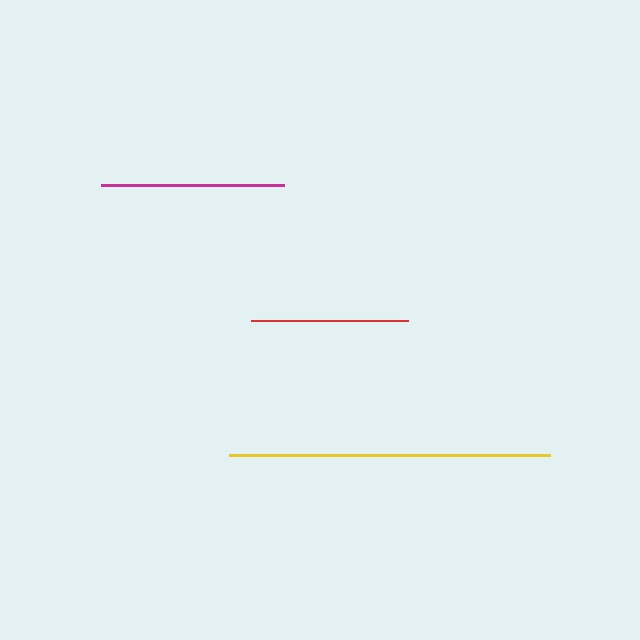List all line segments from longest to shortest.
From longest to shortest: yellow, magenta, red.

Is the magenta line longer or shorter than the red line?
The magenta line is longer than the red line.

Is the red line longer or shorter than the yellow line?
The yellow line is longer than the red line.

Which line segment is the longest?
The yellow line is the longest at approximately 320 pixels.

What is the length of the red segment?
The red segment is approximately 158 pixels long.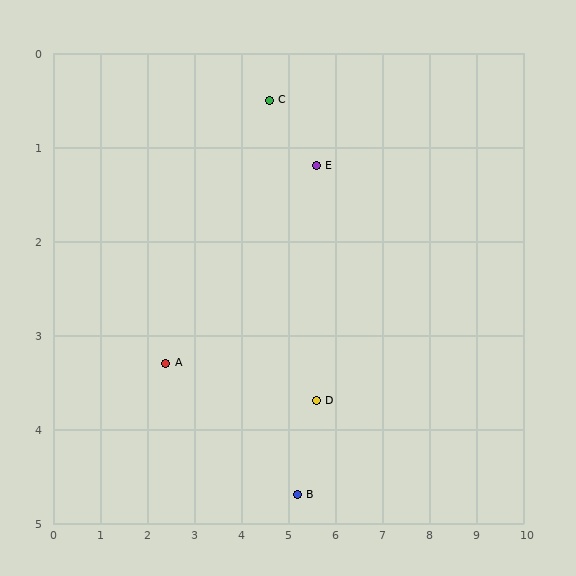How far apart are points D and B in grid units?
Points D and B are about 1.1 grid units apart.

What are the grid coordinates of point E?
Point E is at approximately (5.6, 1.2).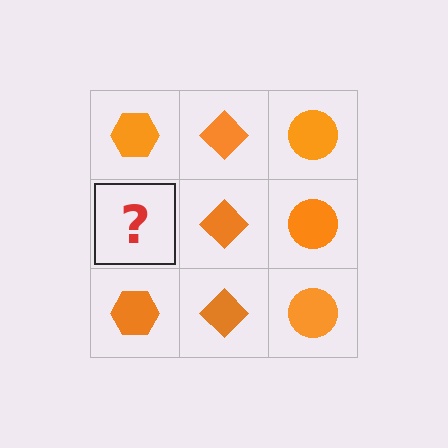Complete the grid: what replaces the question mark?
The question mark should be replaced with an orange hexagon.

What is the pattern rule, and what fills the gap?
The rule is that each column has a consistent shape. The gap should be filled with an orange hexagon.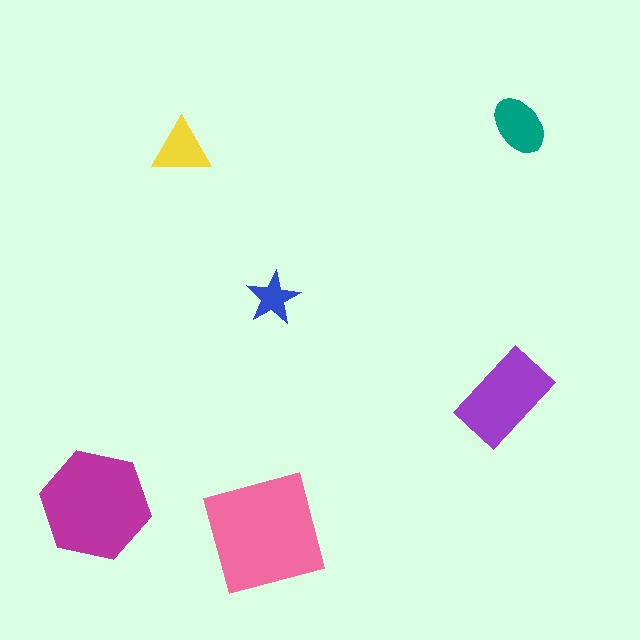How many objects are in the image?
There are 6 objects in the image.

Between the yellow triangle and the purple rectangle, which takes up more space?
The purple rectangle.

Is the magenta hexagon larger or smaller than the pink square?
Smaller.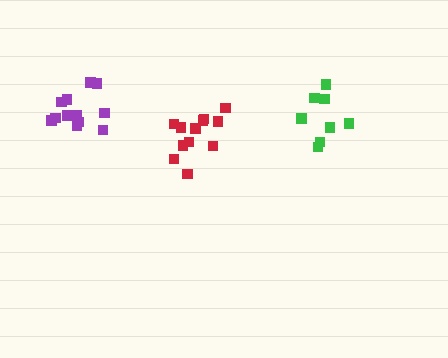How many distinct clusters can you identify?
There are 3 distinct clusters.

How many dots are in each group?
Group 1: 12 dots, Group 2: 8 dots, Group 3: 12 dots (32 total).